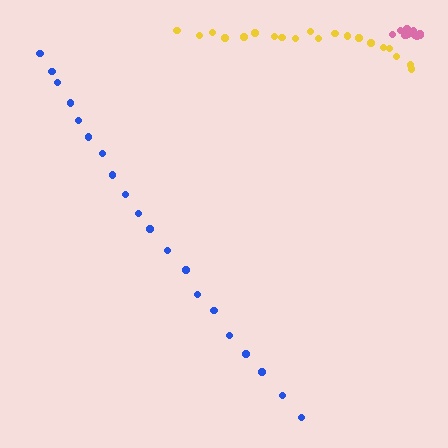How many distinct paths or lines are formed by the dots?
There are 3 distinct paths.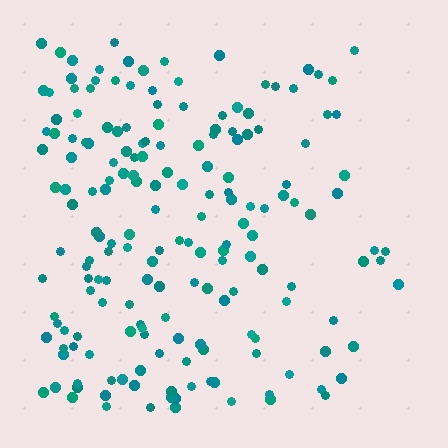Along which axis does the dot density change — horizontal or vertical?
Horizontal.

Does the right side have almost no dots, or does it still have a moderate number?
Still a moderate number, just noticeably fewer than the left.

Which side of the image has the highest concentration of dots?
The left.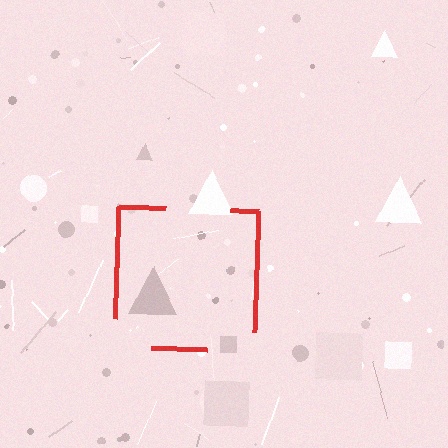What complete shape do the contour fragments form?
The contour fragments form a square.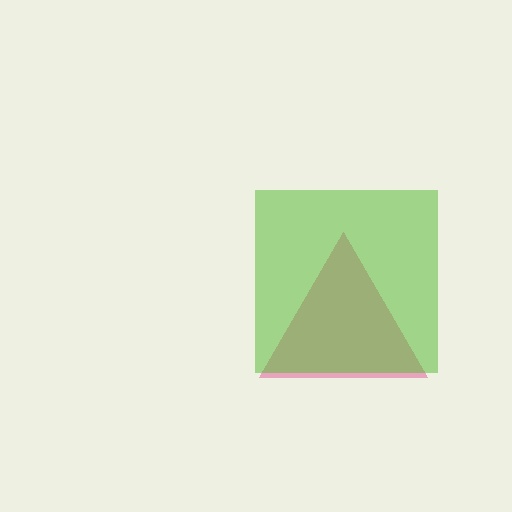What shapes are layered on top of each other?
The layered shapes are: a pink triangle, a lime square.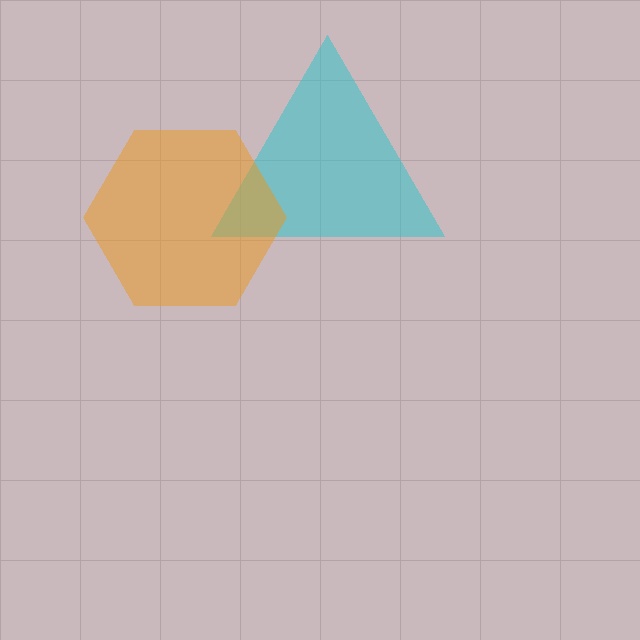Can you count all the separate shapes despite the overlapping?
Yes, there are 2 separate shapes.